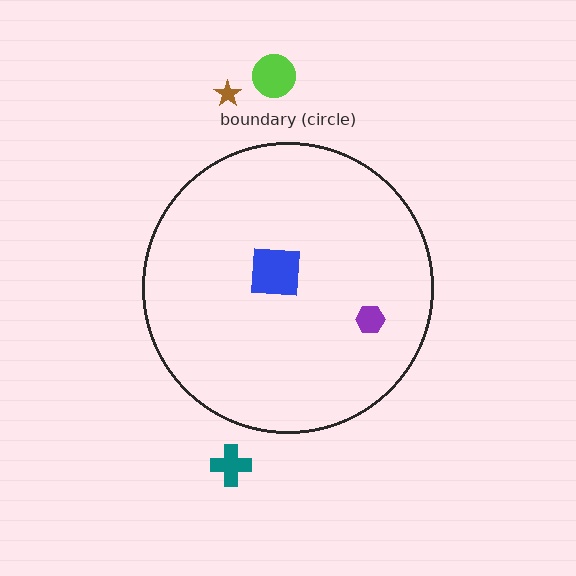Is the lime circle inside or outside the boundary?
Outside.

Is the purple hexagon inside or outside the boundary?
Inside.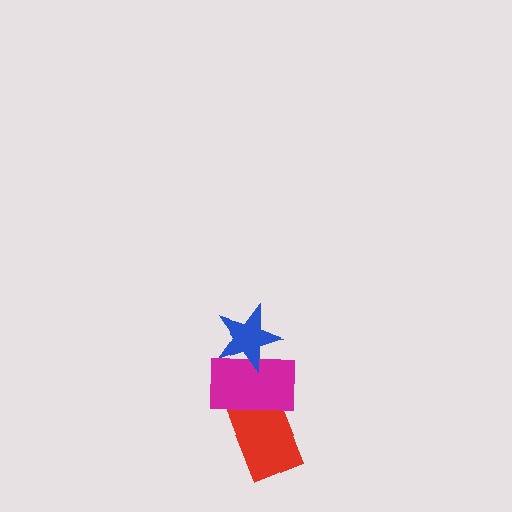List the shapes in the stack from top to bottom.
From top to bottom: the blue star, the magenta rectangle, the red rectangle.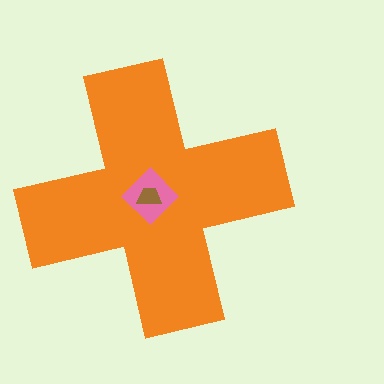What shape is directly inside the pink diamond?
The brown trapezoid.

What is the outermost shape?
The orange cross.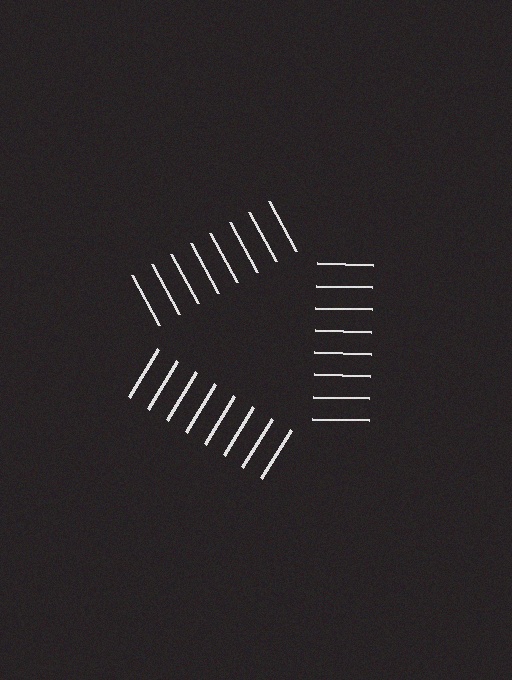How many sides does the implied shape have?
3 sides — the line-ends trace a triangle.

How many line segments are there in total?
24 — 8 along each of the 3 edges.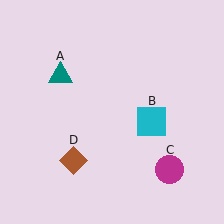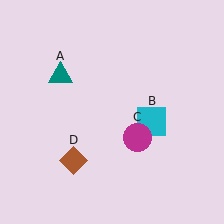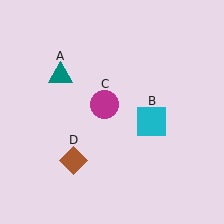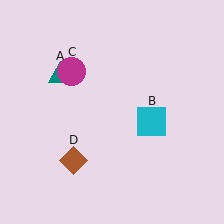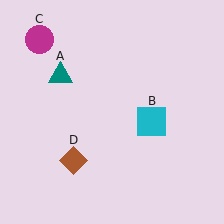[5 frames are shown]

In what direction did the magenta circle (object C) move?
The magenta circle (object C) moved up and to the left.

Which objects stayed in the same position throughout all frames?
Teal triangle (object A) and cyan square (object B) and brown diamond (object D) remained stationary.